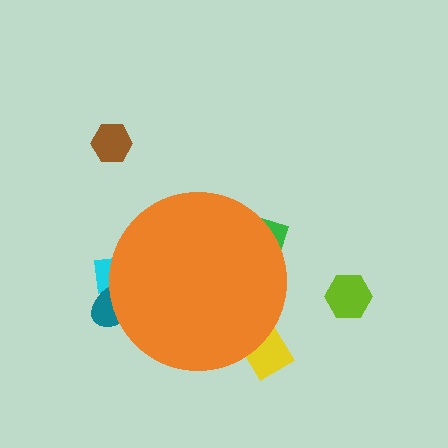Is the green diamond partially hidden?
Yes, the green diamond is partially hidden behind the orange circle.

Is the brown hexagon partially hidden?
No, the brown hexagon is fully visible.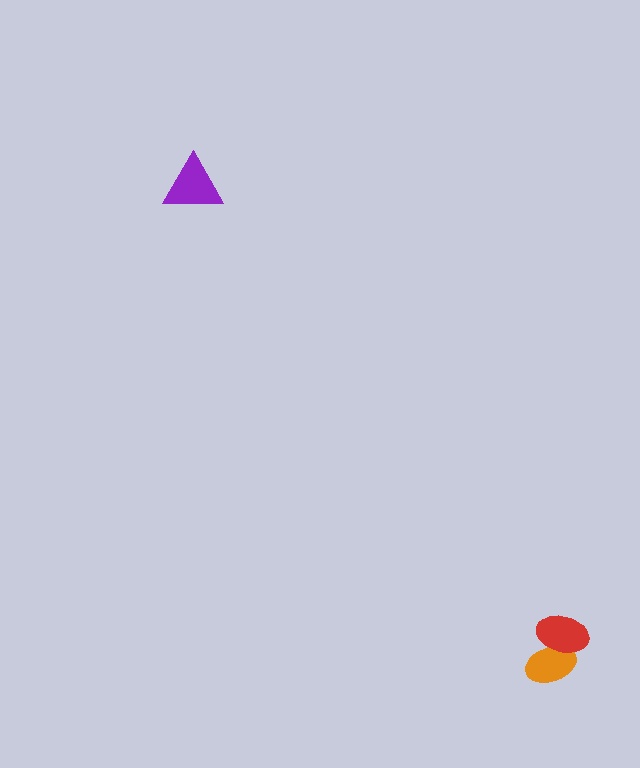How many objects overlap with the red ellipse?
1 object overlaps with the red ellipse.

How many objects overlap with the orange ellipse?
1 object overlaps with the orange ellipse.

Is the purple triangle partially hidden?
No, no other shape covers it.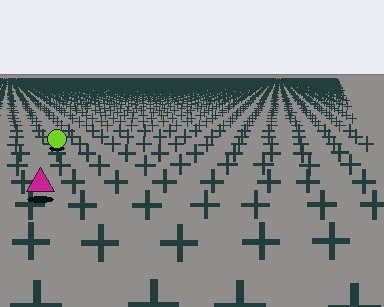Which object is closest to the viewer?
The magenta triangle is closest. The texture marks near it are larger and more spread out.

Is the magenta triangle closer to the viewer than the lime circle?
Yes. The magenta triangle is closer — you can tell from the texture gradient: the ground texture is coarser near it.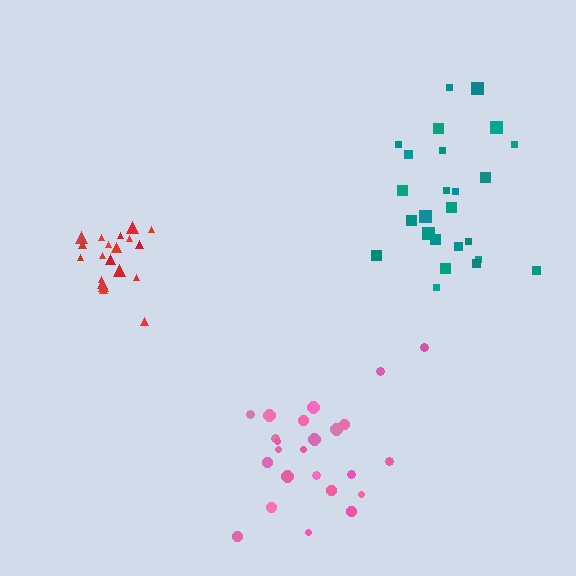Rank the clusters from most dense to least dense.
red, pink, teal.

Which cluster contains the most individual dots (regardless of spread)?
Teal (25).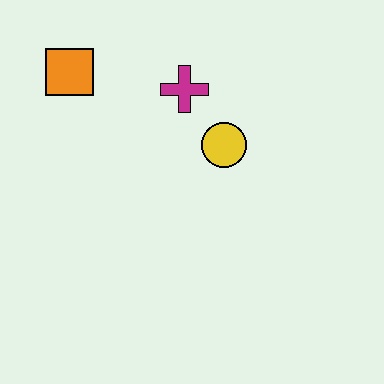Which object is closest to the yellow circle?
The magenta cross is closest to the yellow circle.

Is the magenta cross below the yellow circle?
No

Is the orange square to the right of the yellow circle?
No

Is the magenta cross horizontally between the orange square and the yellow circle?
Yes